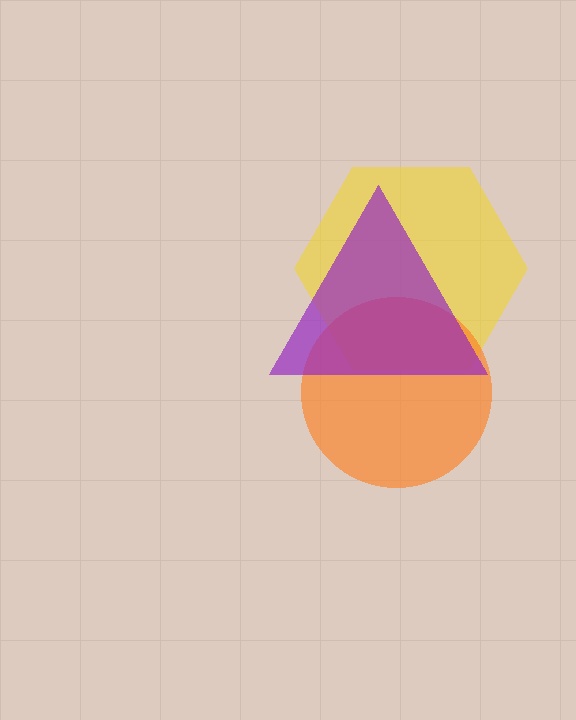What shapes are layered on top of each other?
The layered shapes are: a yellow hexagon, an orange circle, a purple triangle.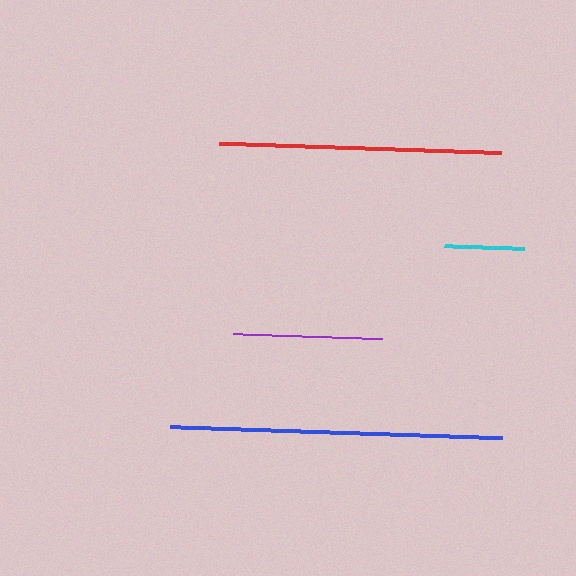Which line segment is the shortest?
The cyan line is the shortest at approximately 79 pixels.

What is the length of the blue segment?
The blue segment is approximately 332 pixels long.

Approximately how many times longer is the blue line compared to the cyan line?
The blue line is approximately 4.2 times the length of the cyan line.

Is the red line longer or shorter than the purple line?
The red line is longer than the purple line.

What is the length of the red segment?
The red segment is approximately 282 pixels long.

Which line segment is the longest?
The blue line is the longest at approximately 332 pixels.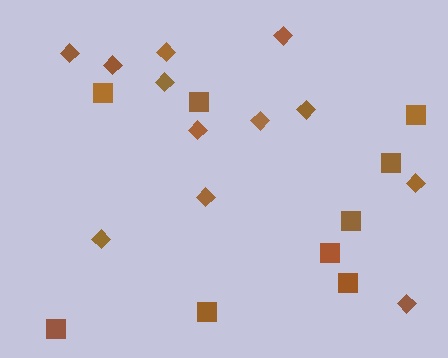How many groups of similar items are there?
There are 2 groups: one group of squares (9) and one group of diamonds (12).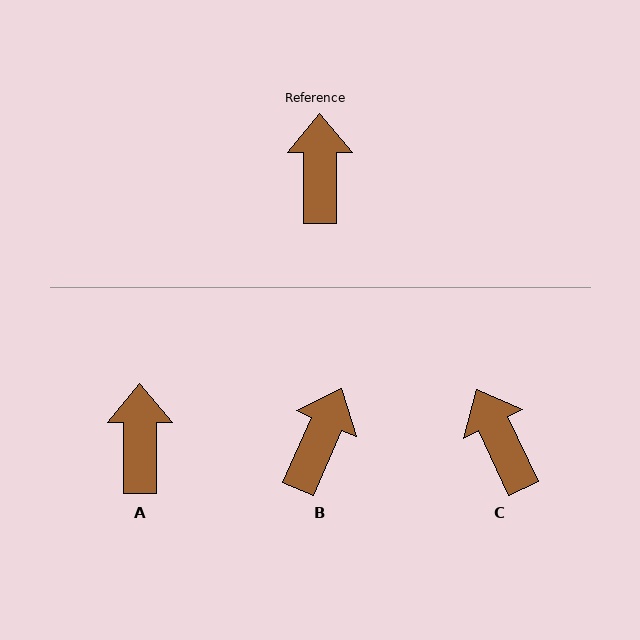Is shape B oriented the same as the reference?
No, it is off by about 24 degrees.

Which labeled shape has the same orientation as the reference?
A.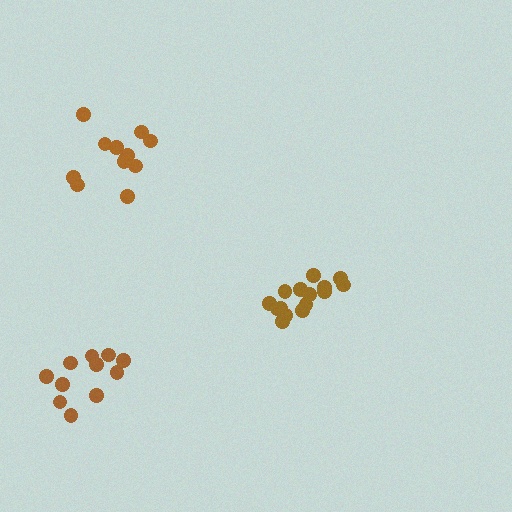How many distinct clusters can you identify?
There are 3 distinct clusters.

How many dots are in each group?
Group 1: 12 dots, Group 2: 11 dots, Group 3: 15 dots (38 total).